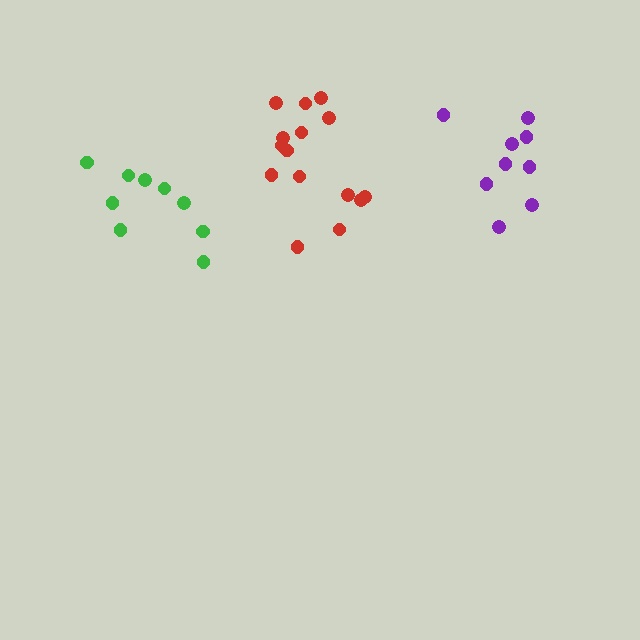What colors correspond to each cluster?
The clusters are colored: red, green, purple.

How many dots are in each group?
Group 1: 15 dots, Group 2: 9 dots, Group 3: 9 dots (33 total).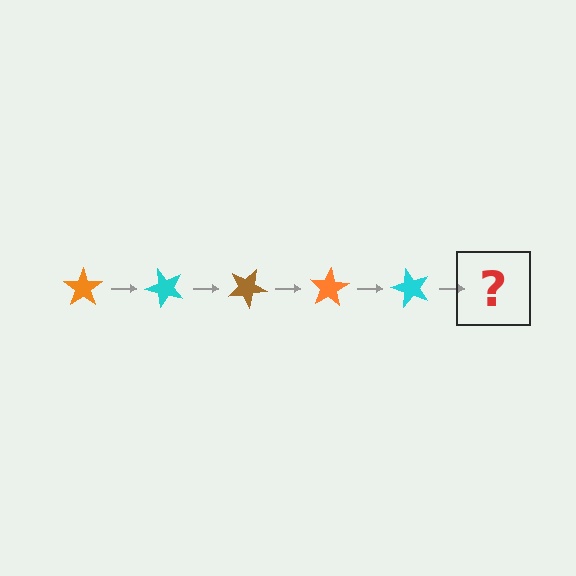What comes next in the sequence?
The next element should be a brown star, rotated 250 degrees from the start.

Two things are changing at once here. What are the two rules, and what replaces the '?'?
The two rules are that it rotates 50 degrees each step and the color cycles through orange, cyan, and brown. The '?' should be a brown star, rotated 250 degrees from the start.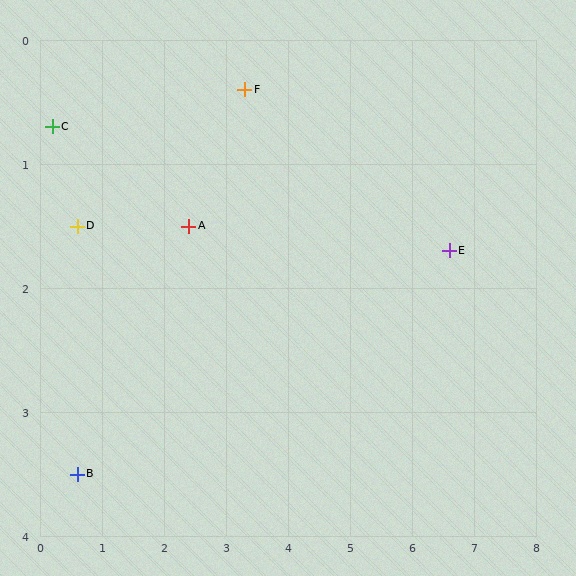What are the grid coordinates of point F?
Point F is at approximately (3.3, 0.4).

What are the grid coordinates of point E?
Point E is at approximately (6.6, 1.7).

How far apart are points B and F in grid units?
Points B and F are about 4.1 grid units apart.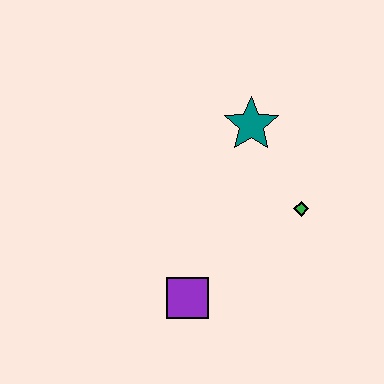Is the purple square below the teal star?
Yes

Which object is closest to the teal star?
The green diamond is closest to the teal star.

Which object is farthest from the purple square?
The teal star is farthest from the purple square.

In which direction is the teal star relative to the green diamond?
The teal star is above the green diamond.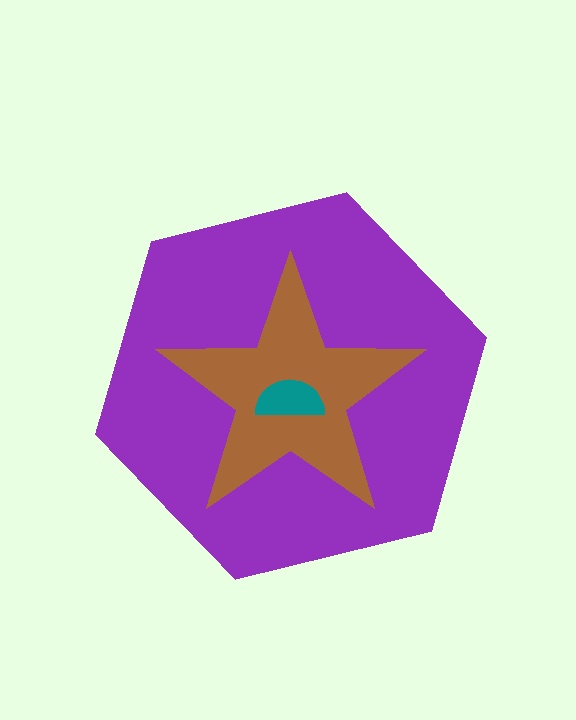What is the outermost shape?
The purple hexagon.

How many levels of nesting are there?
3.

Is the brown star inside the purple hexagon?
Yes.